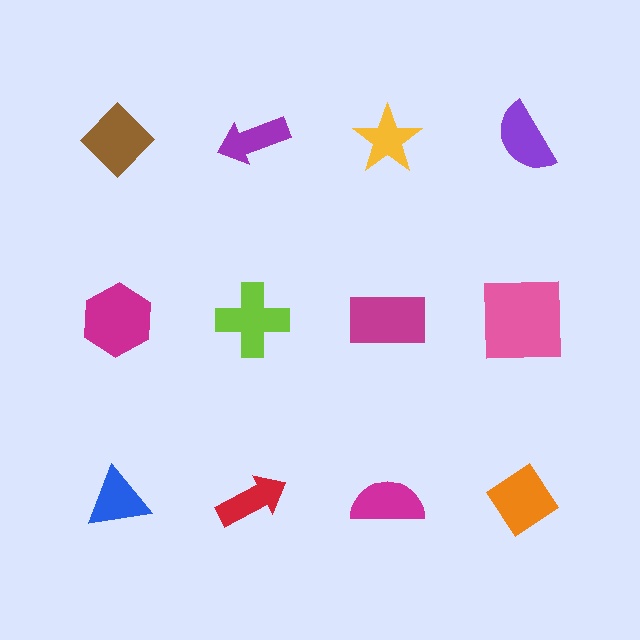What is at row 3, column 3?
A magenta semicircle.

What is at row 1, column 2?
A purple arrow.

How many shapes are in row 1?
4 shapes.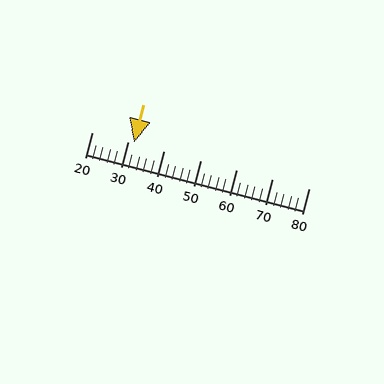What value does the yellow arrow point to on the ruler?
The yellow arrow points to approximately 32.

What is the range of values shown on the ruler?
The ruler shows values from 20 to 80.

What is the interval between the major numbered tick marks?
The major tick marks are spaced 10 units apart.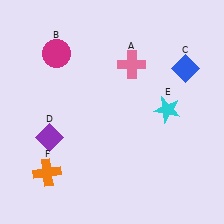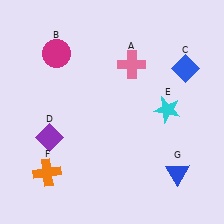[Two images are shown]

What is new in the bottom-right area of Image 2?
A blue triangle (G) was added in the bottom-right area of Image 2.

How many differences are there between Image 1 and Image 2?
There is 1 difference between the two images.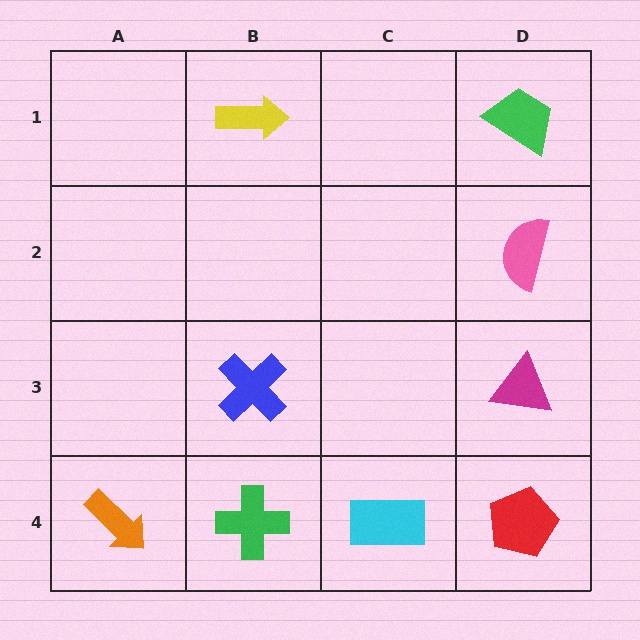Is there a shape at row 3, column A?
No, that cell is empty.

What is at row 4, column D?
A red pentagon.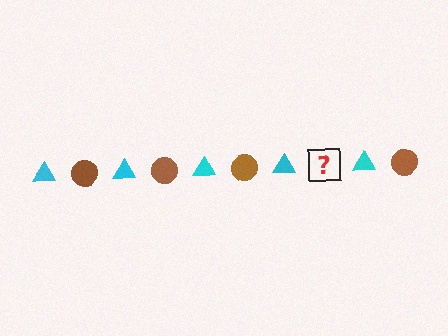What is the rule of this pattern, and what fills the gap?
The rule is that the pattern alternates between cyan triangle and brown circle. The gap should be filled with a brown circle.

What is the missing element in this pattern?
The missing element is a brown circle.